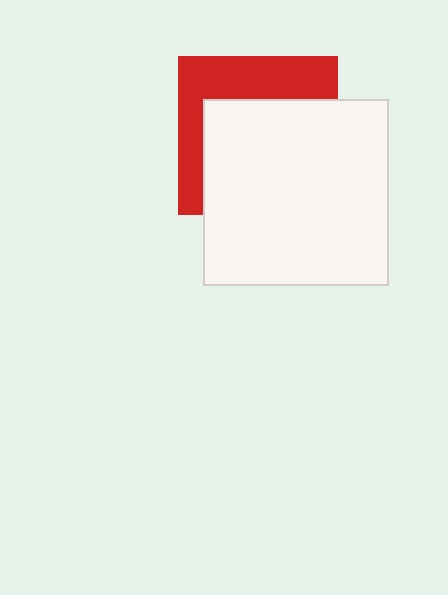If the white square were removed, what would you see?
You would see the complete red square.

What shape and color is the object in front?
The object in front is a white square.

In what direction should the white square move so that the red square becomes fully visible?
The white square should move down. That is the shortest direction to clear the overlap and leave the red square fully visible.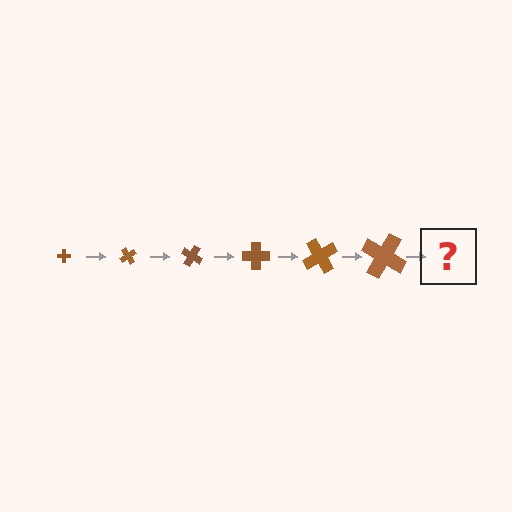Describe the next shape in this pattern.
It should be a cross, larger than the previous one and rotated 360 degrees from the start.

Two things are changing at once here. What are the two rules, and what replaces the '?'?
The two rules are that the cross grows larger each step and it rotates 60 degrees each step. The '?' should be a cross, larger than the previous one and rotated 360 degrees from the start.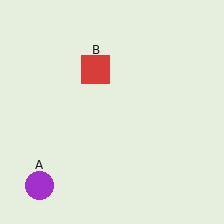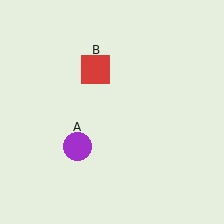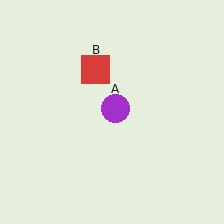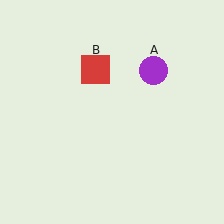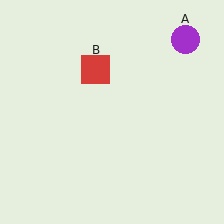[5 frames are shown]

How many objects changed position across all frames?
1 object changed position: purple circle (object A).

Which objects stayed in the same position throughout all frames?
Red square (object B) remained stationary.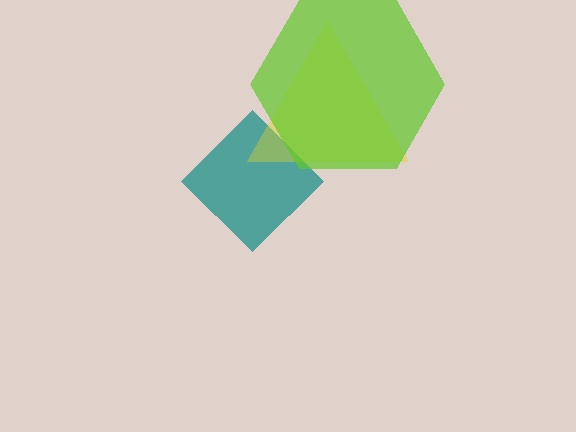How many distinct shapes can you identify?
There are 3 distinct shapes: a teal diamond, a yellow triangle, a lime hexagon.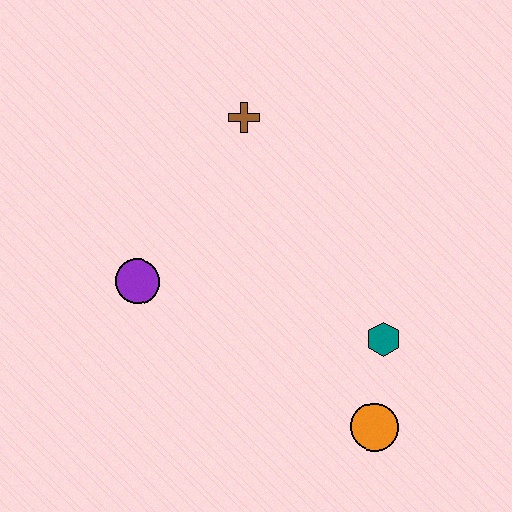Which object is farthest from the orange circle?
The brown cross is farthest from the orange circle.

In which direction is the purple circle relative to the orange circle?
The purple circle is to the left of the orange circle.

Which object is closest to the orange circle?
The teal hexagon is closest to the orange circle.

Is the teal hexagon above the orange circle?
Yes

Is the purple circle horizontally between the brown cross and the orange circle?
No